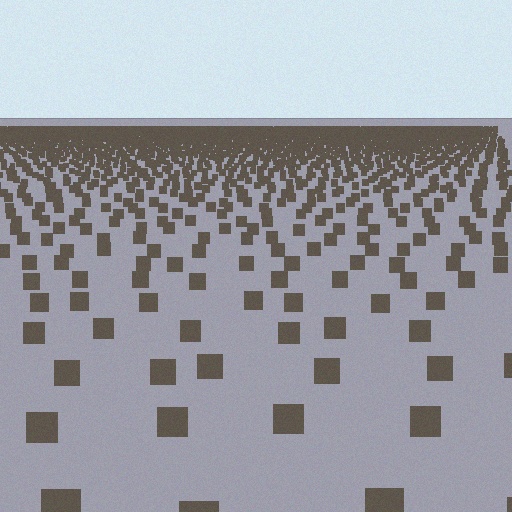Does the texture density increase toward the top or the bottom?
Density increases toward the top.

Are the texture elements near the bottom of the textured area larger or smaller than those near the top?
Larger. Near the bottom, elements are closer to the viewer and appear at a bigger on-screen size.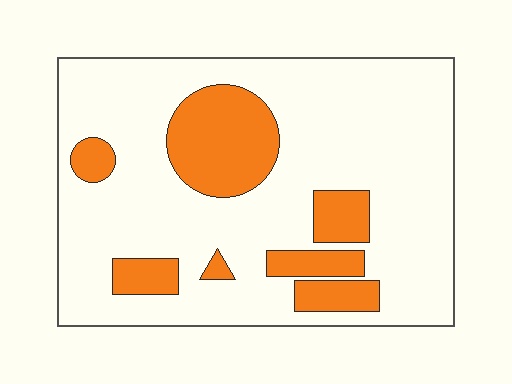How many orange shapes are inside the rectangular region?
7.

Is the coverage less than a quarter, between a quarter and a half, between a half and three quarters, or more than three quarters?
Less than a quarter.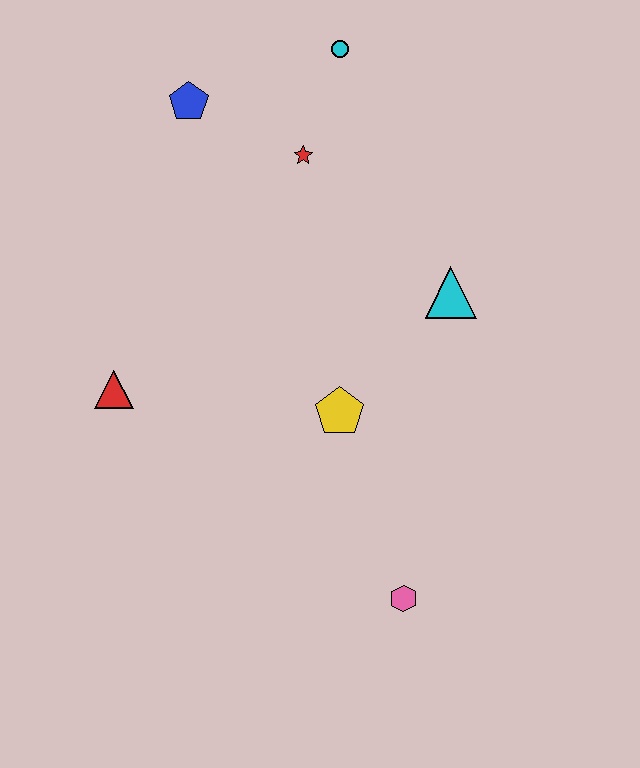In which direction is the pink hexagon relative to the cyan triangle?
The pink hexagon is below the cyan triangle.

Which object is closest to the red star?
The cyan circle is closest to the red star.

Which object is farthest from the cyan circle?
The pink hexagon is farthest from the cyan circle.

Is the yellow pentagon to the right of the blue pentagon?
Yes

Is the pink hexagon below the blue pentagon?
Yes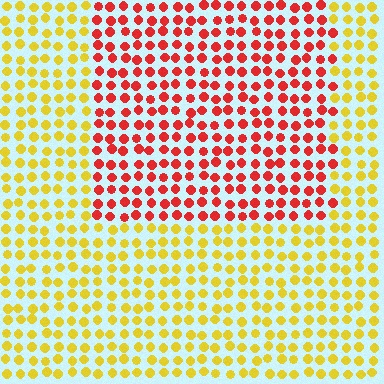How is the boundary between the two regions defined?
The boundary is defined purely by a slight shift in hue (about 55 degrees). Spacing, size, and orientation are identical on both sides.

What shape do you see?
I see a rectangle.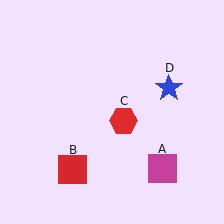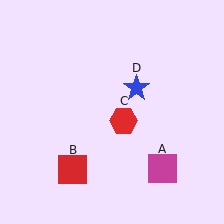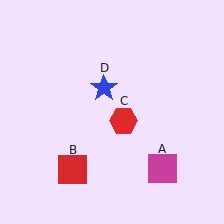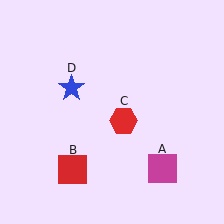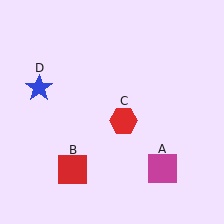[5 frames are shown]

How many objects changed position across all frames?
1 object changed position: blue star (object D).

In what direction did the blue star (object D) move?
The blue star (object D) moved left.